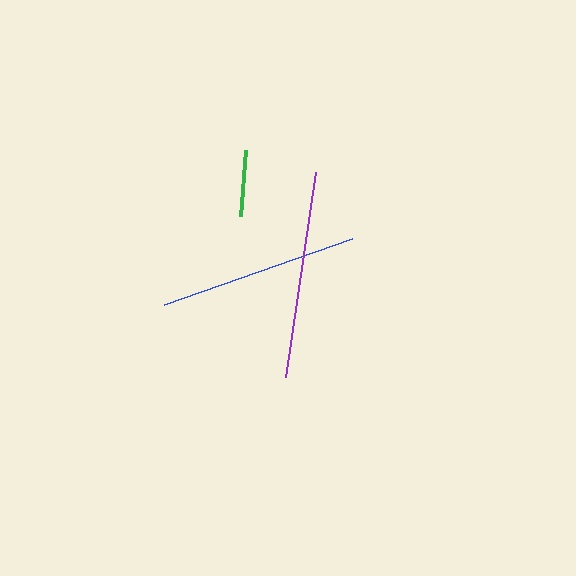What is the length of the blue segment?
The blue segment is approximately 199 pixels long.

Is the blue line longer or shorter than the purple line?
The purple line is longer than the blue line.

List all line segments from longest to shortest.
From longest to shortest: purple, blue, green.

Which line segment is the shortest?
The green line is the shortest at approximately 66 pixels.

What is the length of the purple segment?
The purple segment is approximately 207 pixels long.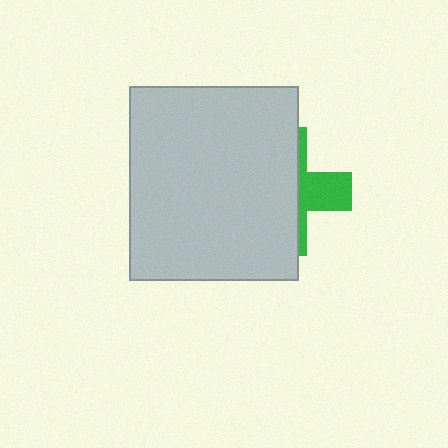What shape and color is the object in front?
The object in front is a light gray rectangle.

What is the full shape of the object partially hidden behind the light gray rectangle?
The partially hidden object is a green cross.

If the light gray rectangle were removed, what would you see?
You would see the complete green cross.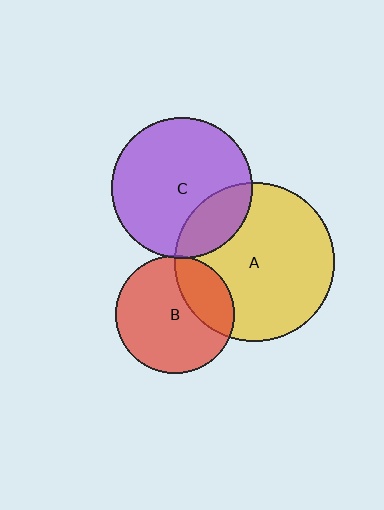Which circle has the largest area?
Circle A (yellow).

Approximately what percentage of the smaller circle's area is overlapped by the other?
Approximately 30%.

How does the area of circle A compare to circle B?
Approximately 1.8 times.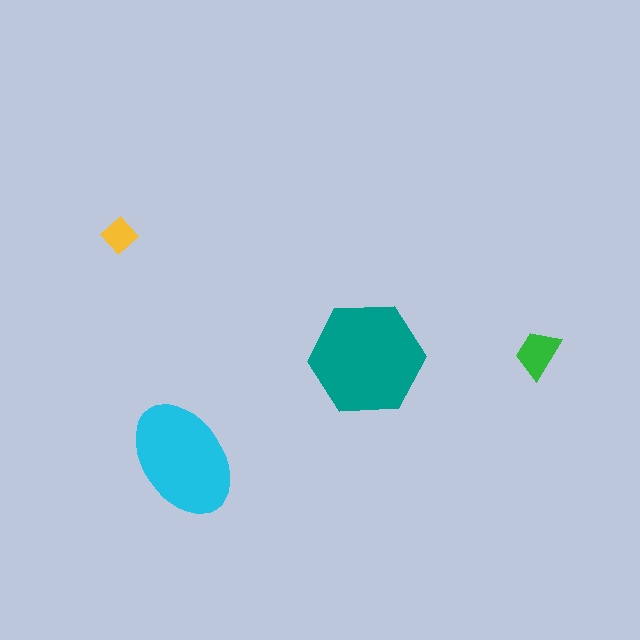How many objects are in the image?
There are 4 objects in the image.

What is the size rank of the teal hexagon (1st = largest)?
1st.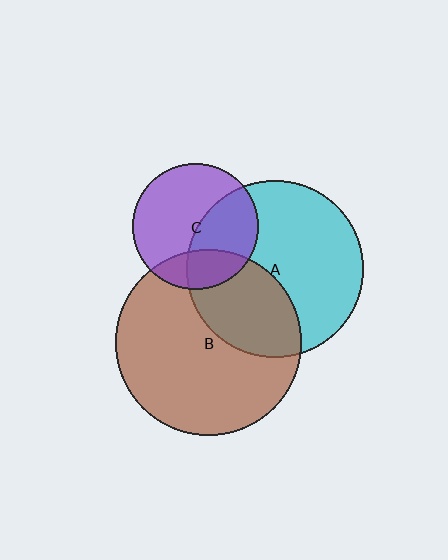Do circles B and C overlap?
Yes.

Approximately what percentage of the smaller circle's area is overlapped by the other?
Approximately 20%.